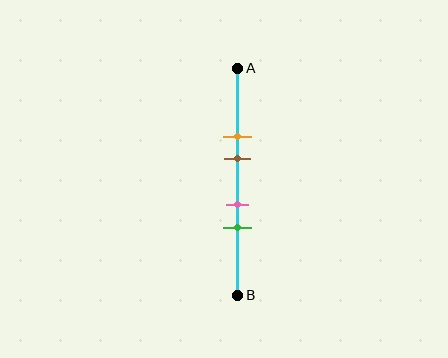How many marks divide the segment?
There are 4 marks dividing the segment.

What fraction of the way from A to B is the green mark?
The green mark is approximately 70% (0.7) of the way from A to B.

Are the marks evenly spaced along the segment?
No, the marks are not evenly spaced.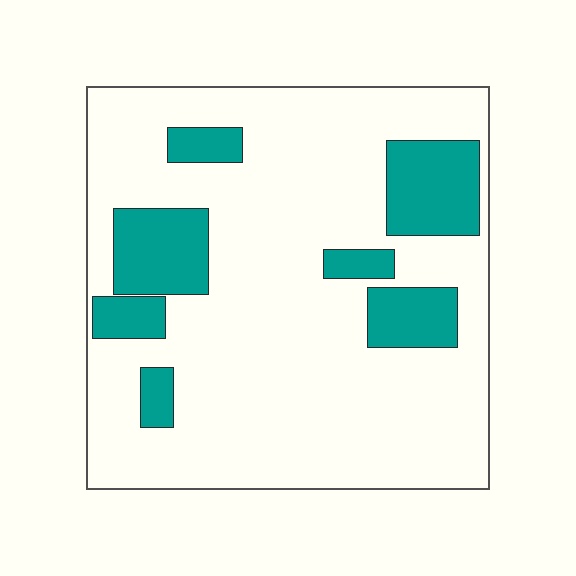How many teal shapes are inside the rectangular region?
7.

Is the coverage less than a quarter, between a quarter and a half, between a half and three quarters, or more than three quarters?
Less than a quarter.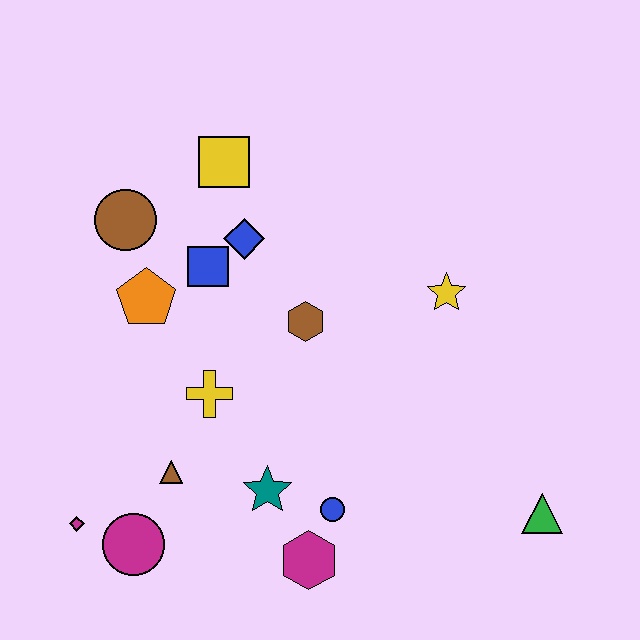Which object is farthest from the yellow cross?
The green triangle is farthest from the yellow cross.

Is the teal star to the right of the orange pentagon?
Yes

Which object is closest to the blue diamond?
The blue square is closest to the blue diamond.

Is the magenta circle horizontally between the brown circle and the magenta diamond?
No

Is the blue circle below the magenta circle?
No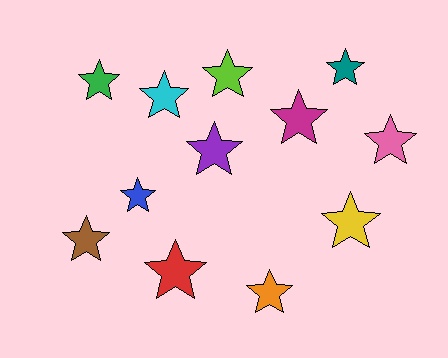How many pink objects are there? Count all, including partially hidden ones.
There is 1 pink object.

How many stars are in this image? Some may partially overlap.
There are 12 stars.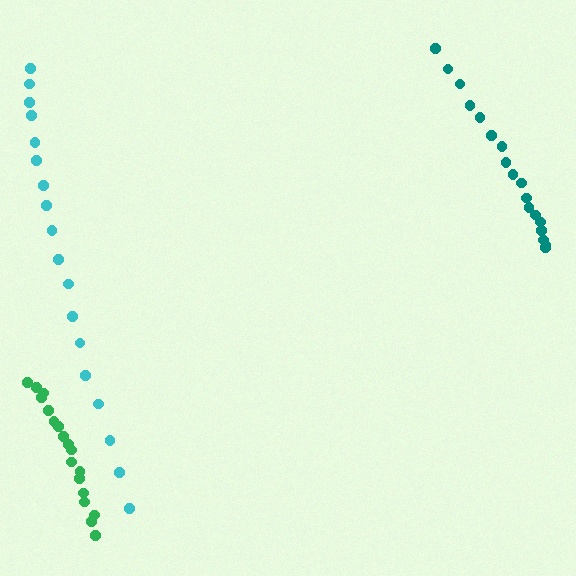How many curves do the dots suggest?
There are 3 distinct paths.